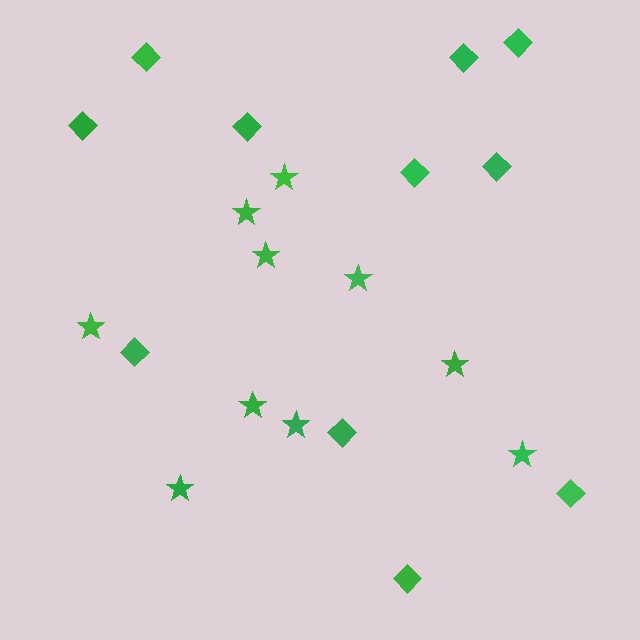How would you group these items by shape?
There are 2 groups: one group of stars (10) and one group of diamonds (11).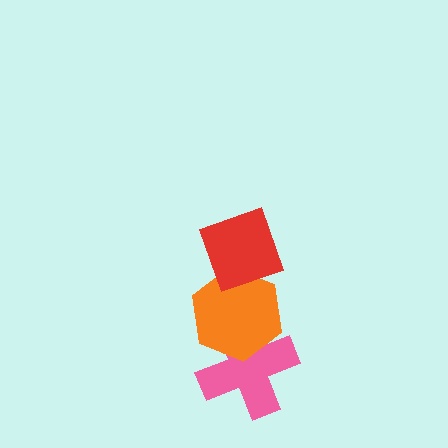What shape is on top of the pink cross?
The orange hexagon is on top of the pink cross.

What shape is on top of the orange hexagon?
The red diamond is on top of the orange hexagon.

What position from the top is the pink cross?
The pink cross is 3rd from the top.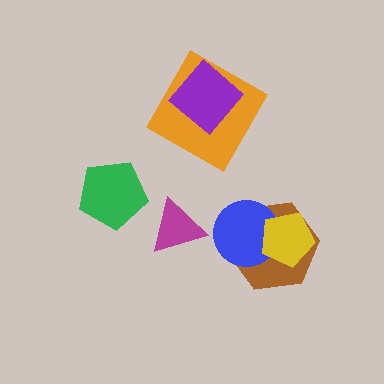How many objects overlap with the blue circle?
2 objects overlap with the blue circle.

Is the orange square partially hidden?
Yes, it is partially covered by another shape.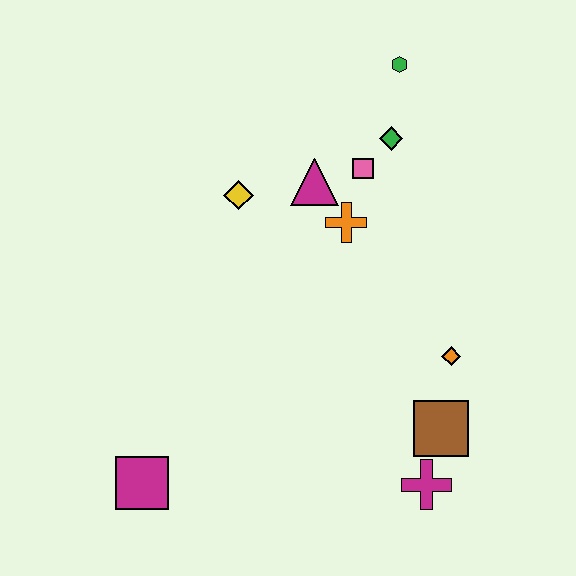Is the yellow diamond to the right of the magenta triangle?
No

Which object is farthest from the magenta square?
The green hexagon is farthest from the magenta square.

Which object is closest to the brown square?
The magenta cross is closest to the brown square.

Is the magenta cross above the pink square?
No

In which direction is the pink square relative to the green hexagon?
The pink square is below the green hexagon.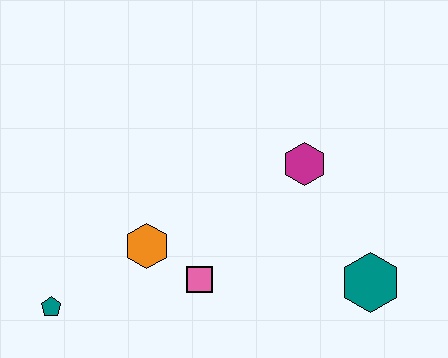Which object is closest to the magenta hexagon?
The teal hexagon is closest to the magenta hexagon.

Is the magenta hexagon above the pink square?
Yes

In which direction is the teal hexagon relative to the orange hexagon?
The teal hexagon is to the right of the orange hexagon.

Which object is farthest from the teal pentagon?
The teal hexagon is farthest from the teal pentagon.